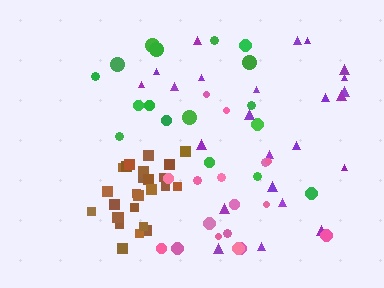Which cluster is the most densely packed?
Brown.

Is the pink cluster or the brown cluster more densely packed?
Brown.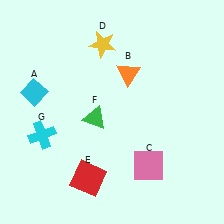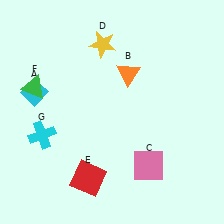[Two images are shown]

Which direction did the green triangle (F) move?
The green triangle (F) moved left.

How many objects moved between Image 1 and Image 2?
1 object moved between the two images.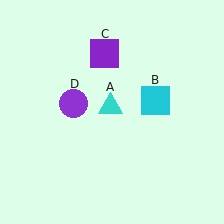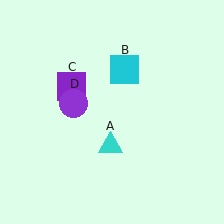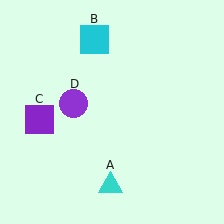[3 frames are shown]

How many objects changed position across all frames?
3 objects changed position: cyan triangle (object A), cyan square (object B), purple square (object C).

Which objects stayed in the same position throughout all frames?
Purple circle (object D) remained stationary.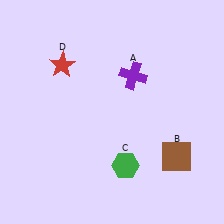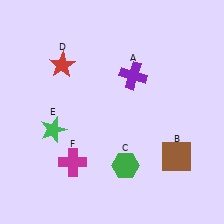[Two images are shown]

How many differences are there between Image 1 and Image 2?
There are 2 differences between the two images.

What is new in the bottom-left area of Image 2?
A green star (E) was added in the bottom-left area of Image 2.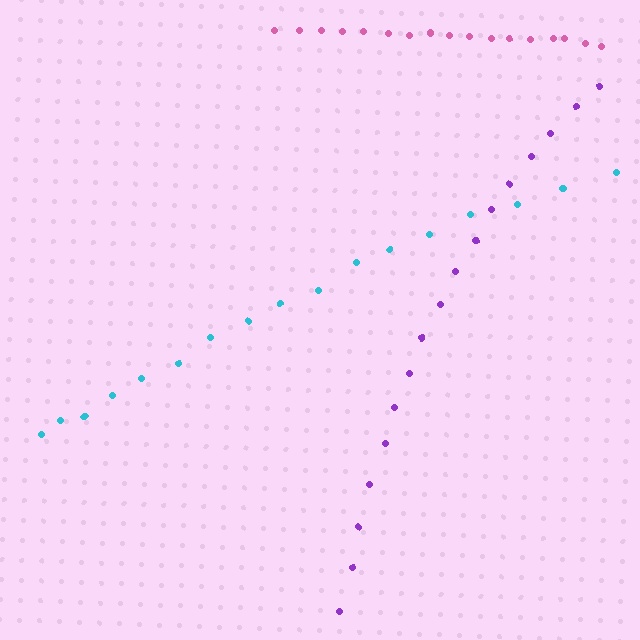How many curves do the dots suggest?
There are 3 distinct paths.